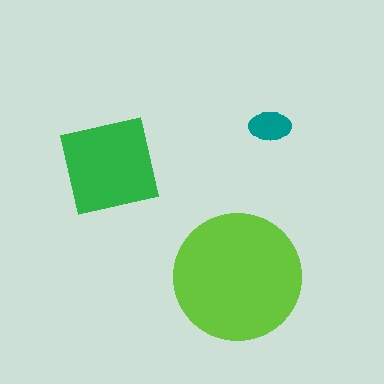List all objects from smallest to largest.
The teal ellipse, the green square, the lime circle.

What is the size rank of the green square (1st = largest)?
2nd.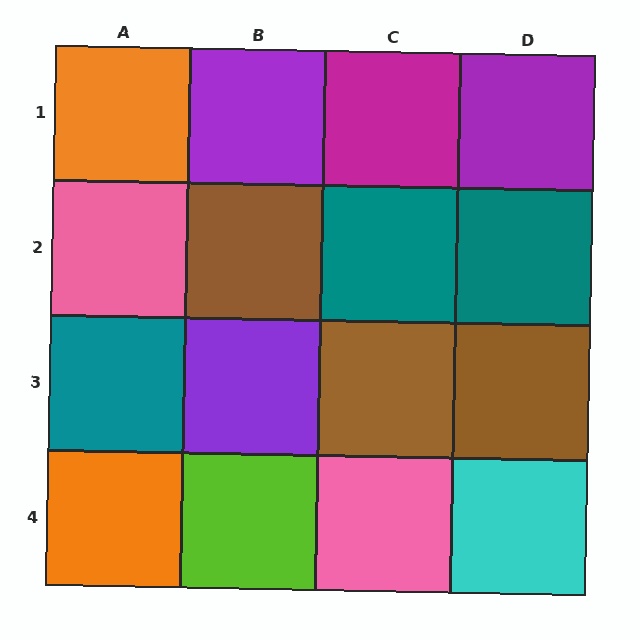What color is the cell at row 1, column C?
Magenta.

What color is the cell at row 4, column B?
Lime.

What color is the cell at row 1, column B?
Purple.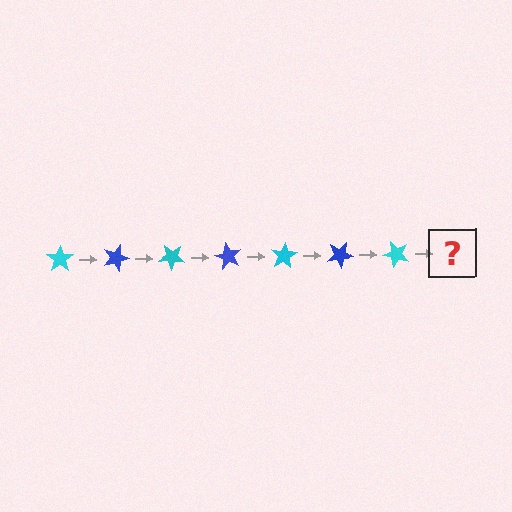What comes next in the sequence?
The next element should be a blue star, rotated 140 degrees from the start.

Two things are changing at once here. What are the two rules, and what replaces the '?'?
The two rules are that it rotates 20 degrees each step and the color cycles through cyan and blue. The '?' should be a blue star, rotated 140 degrees from the start.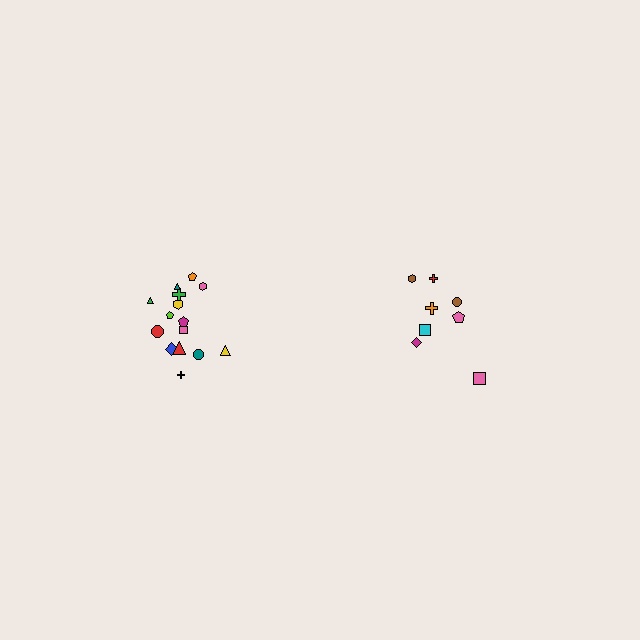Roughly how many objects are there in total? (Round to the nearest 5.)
Roughly 25 objects in total.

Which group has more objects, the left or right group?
The left group.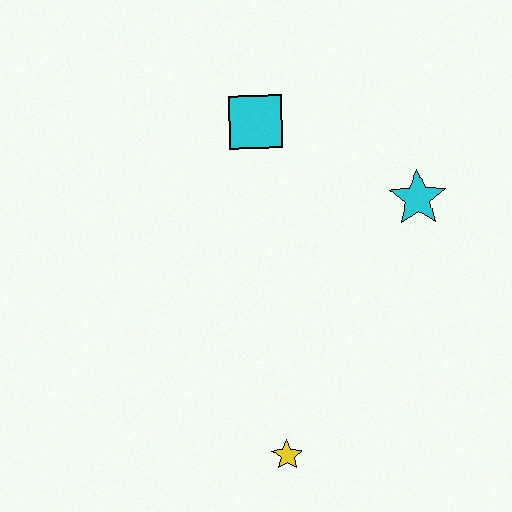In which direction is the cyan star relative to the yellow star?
The cyan star is above the yellow star.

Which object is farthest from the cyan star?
The yellow star is farthest from the cyan star.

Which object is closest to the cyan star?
The cyan square is closest to the cyan star.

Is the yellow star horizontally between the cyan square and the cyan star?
Yes